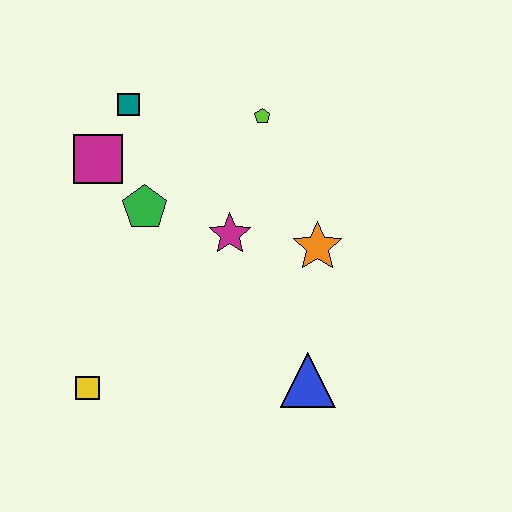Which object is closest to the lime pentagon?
The magenta star is closest to the lime pentagon.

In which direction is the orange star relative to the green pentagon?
The orange star is to the right of the green pentagon.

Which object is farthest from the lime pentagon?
The yellow square is farthest from the lime pentagon.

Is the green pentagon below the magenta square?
Yes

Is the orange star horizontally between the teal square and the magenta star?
No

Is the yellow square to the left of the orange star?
Yes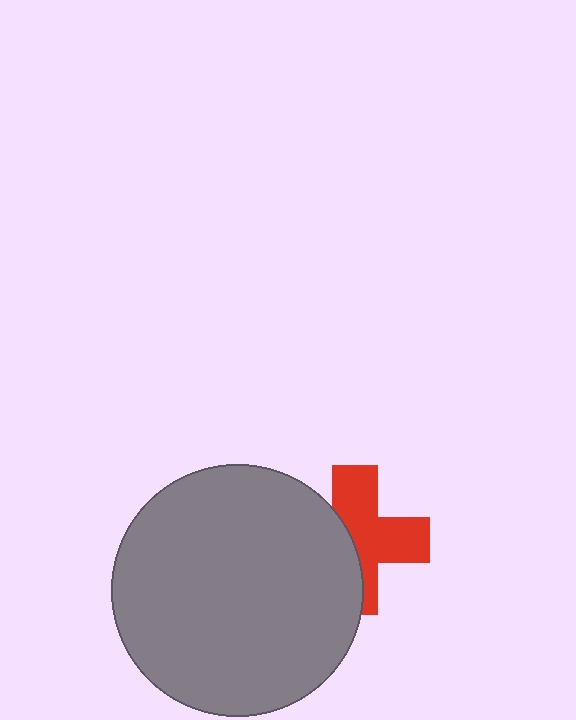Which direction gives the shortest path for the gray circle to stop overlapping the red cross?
Moving left gives the shortest separation.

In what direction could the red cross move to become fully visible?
The red cross could move right. That would shift it out from behind the gray circle entirely.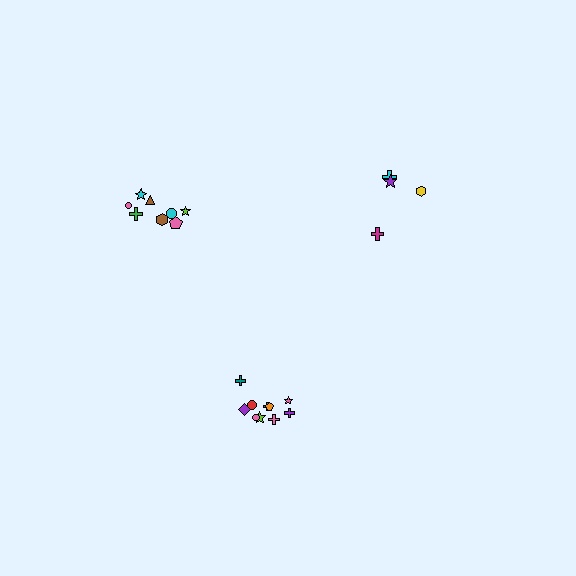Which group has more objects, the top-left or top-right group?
The top-left group.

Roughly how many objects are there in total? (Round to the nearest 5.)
Roughly 20 objects in total.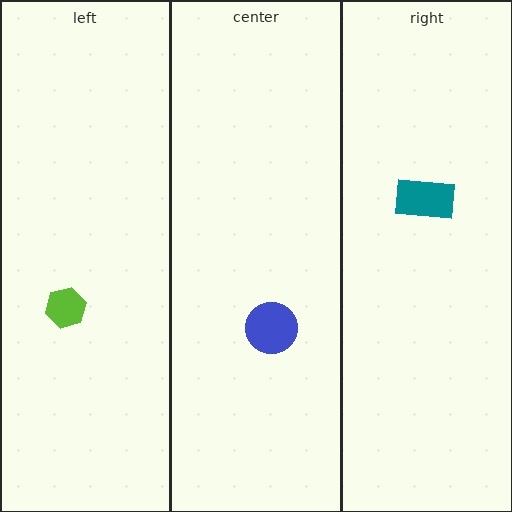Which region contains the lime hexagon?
The left region.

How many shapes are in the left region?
1.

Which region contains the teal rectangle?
The right region.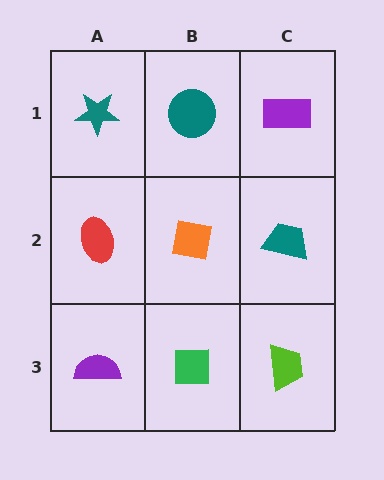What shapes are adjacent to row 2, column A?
A teal star (row 1, column A), a purple semicircle (row 3, column A), an orange square (row 2, column B).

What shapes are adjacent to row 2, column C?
A purple rectangle (row 1, column C), a lime trapezoid (row 3, column C), an orange square (row 2, column B).